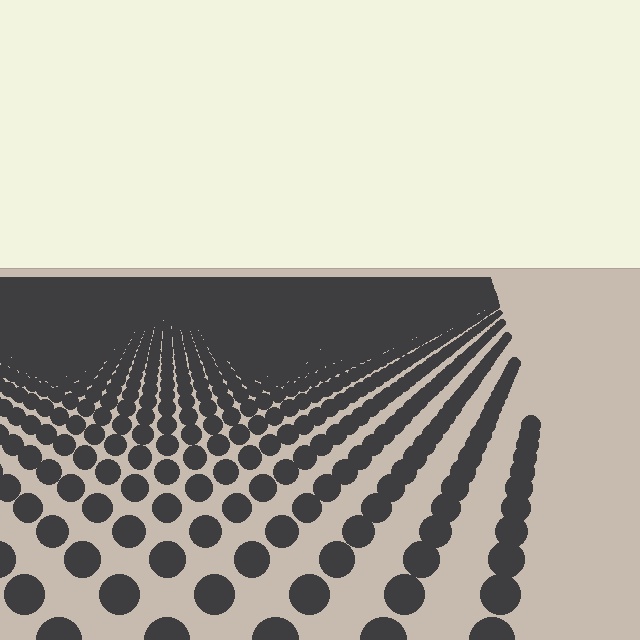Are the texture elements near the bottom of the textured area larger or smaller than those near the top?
Larger. Near the bottom, elements are closer to the viewer and appear at a bigger on-screen size.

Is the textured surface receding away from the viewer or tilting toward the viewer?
The surface is receding away from the viewer. Texture elements get smaller and denser toward the top.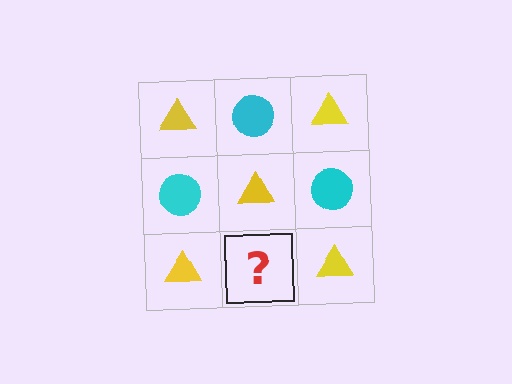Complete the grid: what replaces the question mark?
The question mark should be replaced with a cyan circle.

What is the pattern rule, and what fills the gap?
The rule is that it alternates yellow triangle and cyan circle in a checkerboard pattern. The gap should be filled with a cyan circle.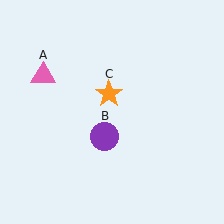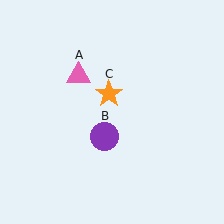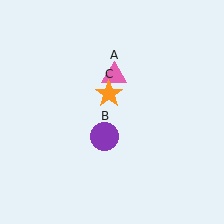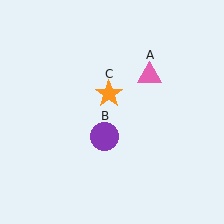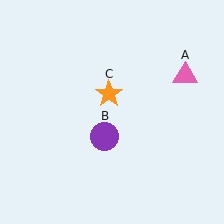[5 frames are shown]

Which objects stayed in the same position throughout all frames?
Purple circle (object B) and orange star (object C) remained stationary.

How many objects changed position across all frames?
1 object changed position: pink triangle (object A).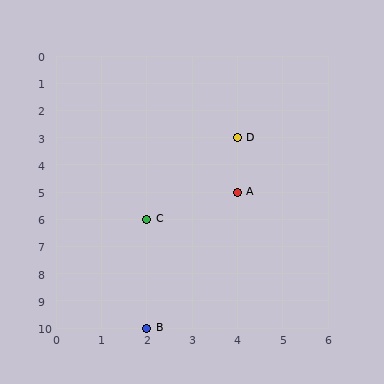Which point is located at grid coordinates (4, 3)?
Point D is at (4, 3).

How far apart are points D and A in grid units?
Points D and A are 2 rows apart.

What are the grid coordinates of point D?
Point D is at grid coordinates (4, 3).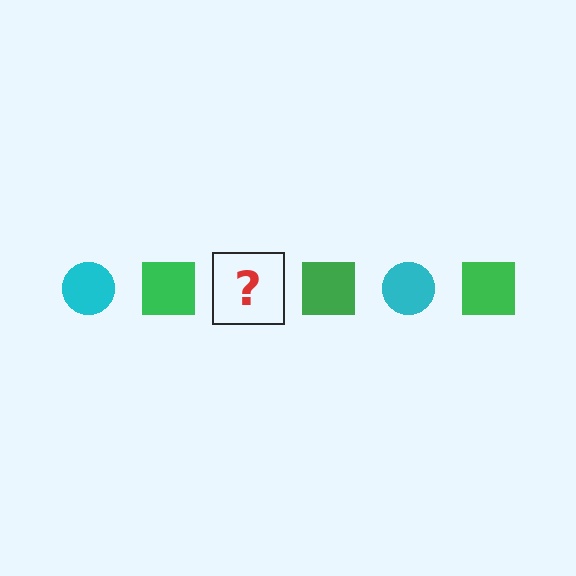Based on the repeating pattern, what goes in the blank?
The blank should be a cyan circle.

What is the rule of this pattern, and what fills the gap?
The rule is that the pattern alternates between cyan circle and green square. The gap should be filled with a cyan circle.